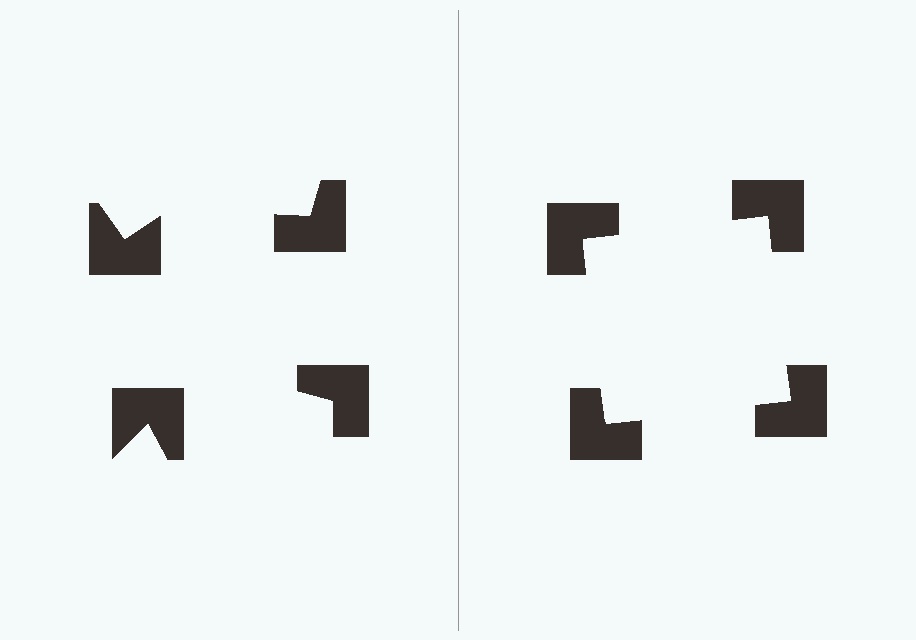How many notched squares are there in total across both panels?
8 — 4 on each side.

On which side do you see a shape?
An illusory square appears on the right side. On the left side the wedge cuts are rotated, so no coherent shape forms.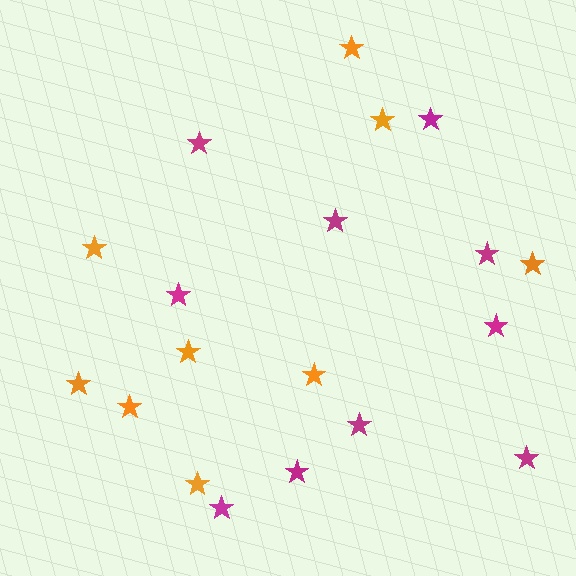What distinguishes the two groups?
There are 2 groups: one group of orange stars (9) and one group of magenta stars (10).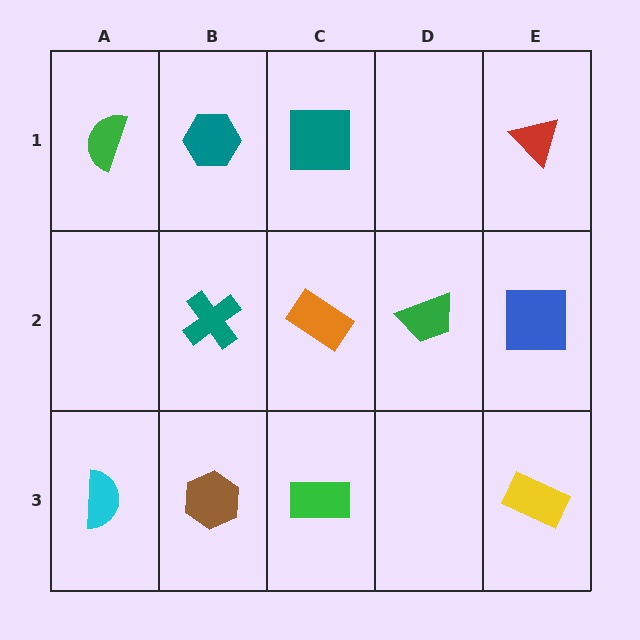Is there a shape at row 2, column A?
No, that cell is empty.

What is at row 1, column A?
A green semicircle.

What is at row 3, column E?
A yellow rectangle.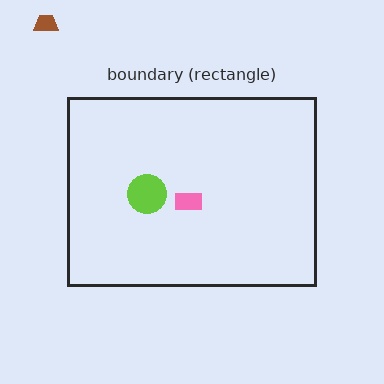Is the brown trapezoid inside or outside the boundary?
Outside.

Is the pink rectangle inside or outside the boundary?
Inside.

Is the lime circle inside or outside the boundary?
Inside.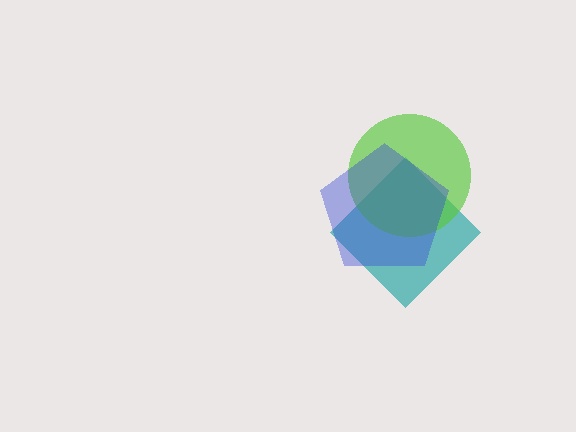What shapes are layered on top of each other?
The layered shapes are: a teal diamond, a lime circle, a blue pentagon.